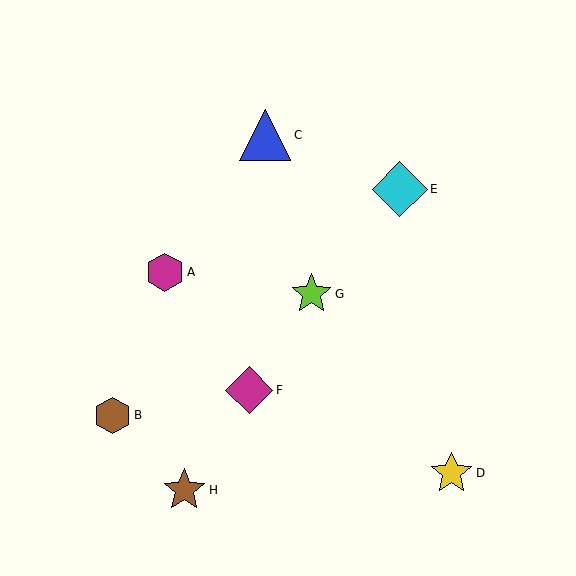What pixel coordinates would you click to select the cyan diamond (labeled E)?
Click at (400, 189) to select the cyan diamond E.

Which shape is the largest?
The cyan diamond (labeled E) is the largest.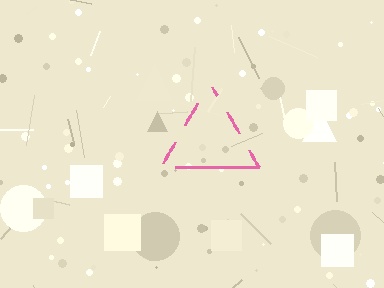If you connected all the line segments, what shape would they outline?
They would outline a triangle.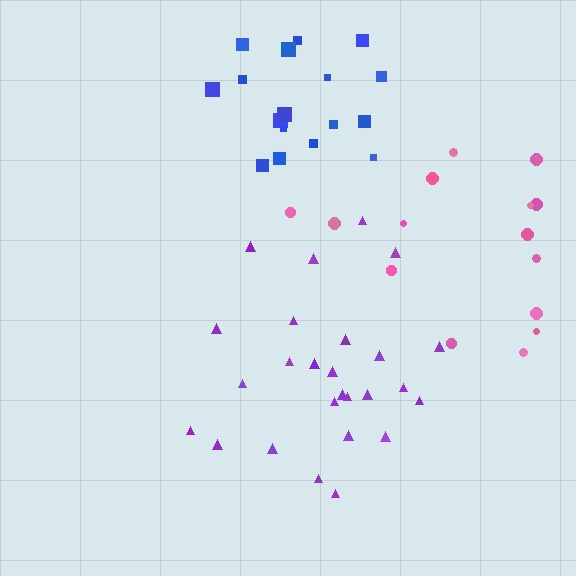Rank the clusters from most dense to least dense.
blue, purple, pink.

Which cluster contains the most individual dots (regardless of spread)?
Purple (26).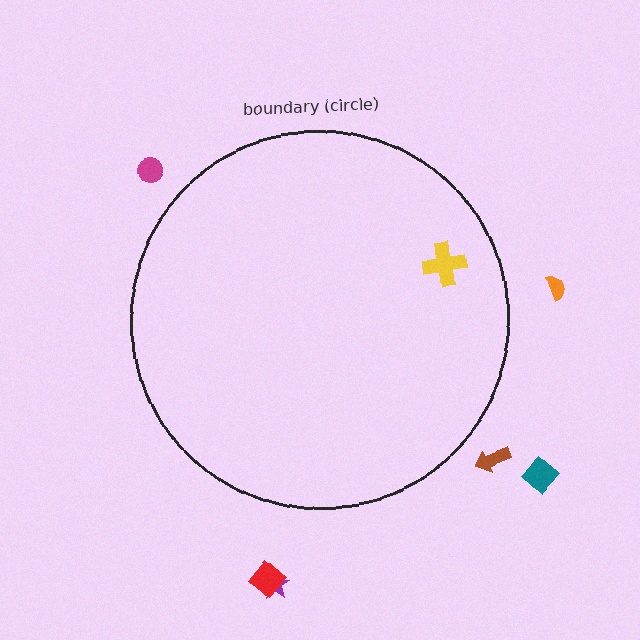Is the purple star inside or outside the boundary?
Outside.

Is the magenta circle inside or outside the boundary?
Outside.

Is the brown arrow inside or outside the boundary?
Outside.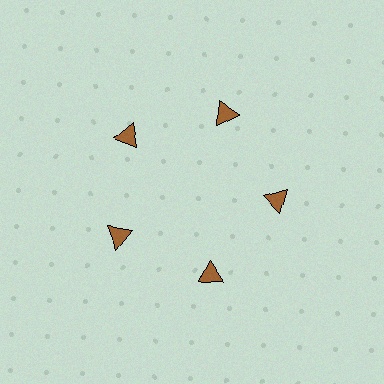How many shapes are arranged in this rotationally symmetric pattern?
There are 5 shapes, arranged in 5 groups of 1.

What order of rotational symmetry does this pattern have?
This pattern has 5-fold rotational symmetry.